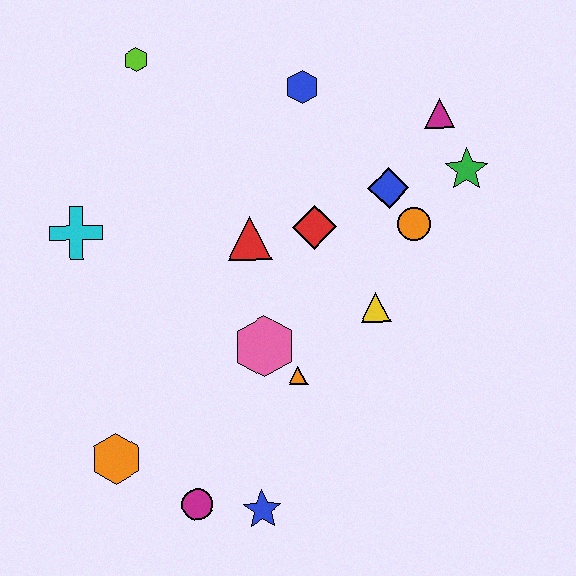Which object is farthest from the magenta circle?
The magenta triangle is farthest from the magenta circle.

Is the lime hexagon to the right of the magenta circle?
No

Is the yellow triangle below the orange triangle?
No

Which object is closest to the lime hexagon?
The blue hexagon is closest to the lime hexagon.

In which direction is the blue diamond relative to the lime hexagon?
The blue diamond is to the right of the lime hexagon.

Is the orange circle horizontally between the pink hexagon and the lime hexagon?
No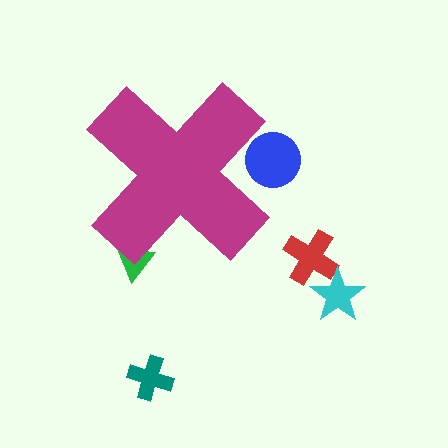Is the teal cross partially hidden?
No, the teal cross is fully visible.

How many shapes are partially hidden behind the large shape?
2 shapes are partially hidden.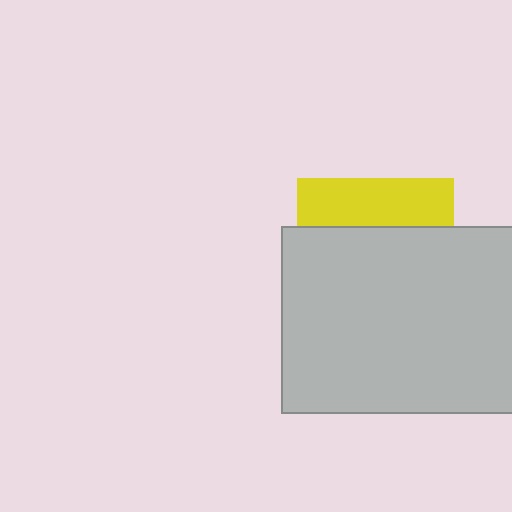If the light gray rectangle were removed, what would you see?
You would see the complete yellow square.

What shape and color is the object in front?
The object in front is a light gray rectangle.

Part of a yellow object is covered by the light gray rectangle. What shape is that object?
It is a square.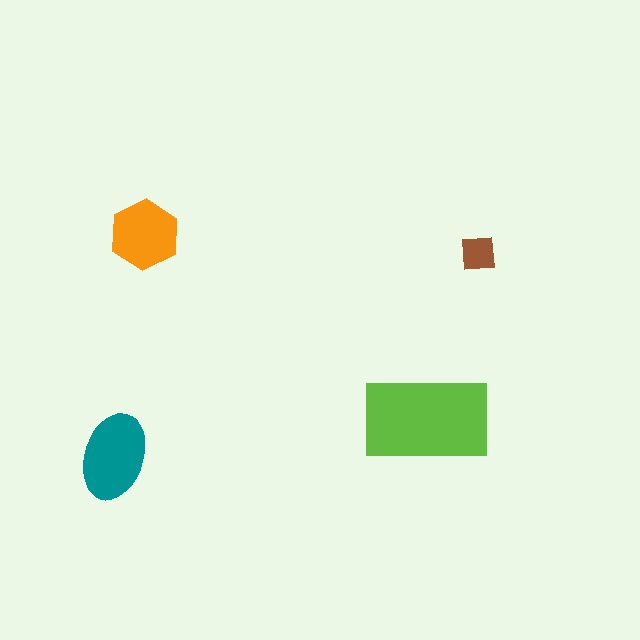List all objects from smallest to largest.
The brown square, the orange hexagon, the teal ellipse, the lime rectangle.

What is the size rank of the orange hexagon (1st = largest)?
3rd.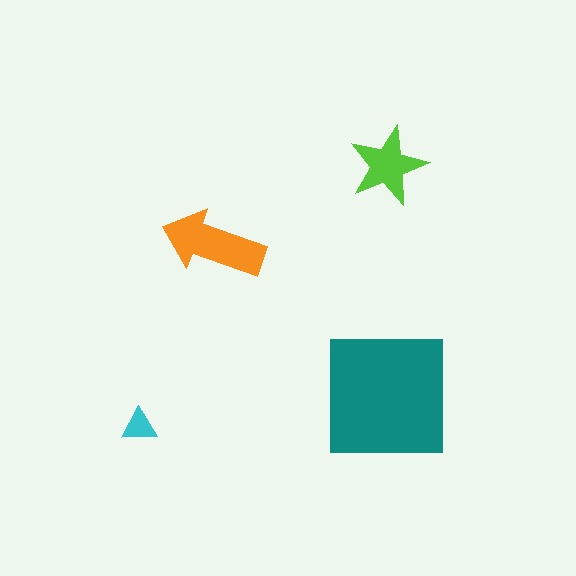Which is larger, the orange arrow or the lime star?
The orange arrow.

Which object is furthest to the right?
The lime star is rightmost.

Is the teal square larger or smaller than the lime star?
Larger.